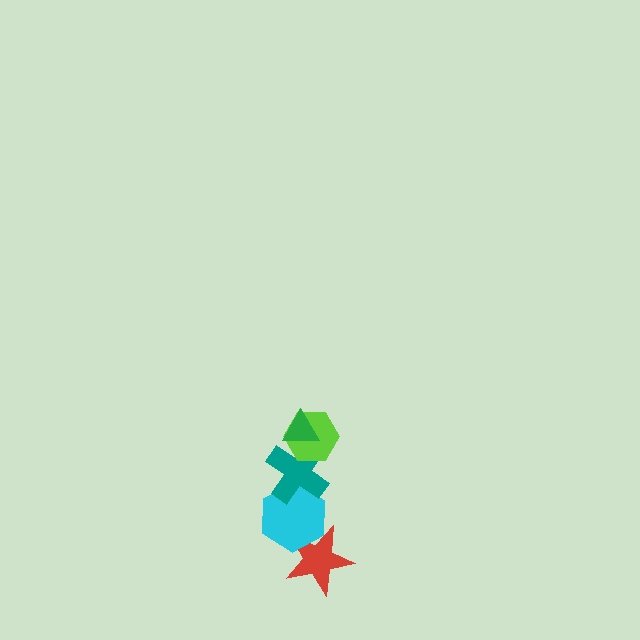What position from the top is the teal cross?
The teal cross is 3rd from the top.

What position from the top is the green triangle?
The green triangle is 1st from the top.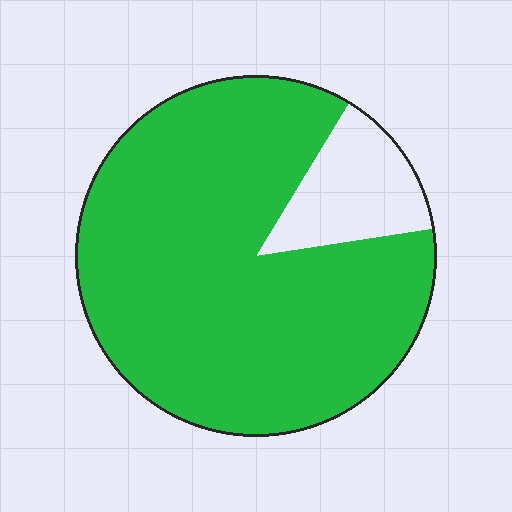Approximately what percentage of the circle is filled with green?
Approximately 85%.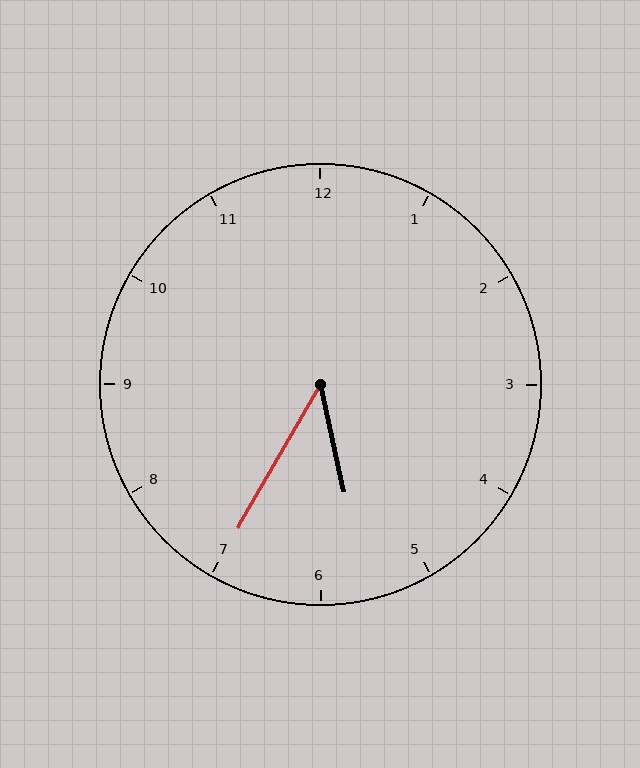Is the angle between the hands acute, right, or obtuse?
It is acute.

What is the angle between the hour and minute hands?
Approximately 42 degrees.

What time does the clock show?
5:35.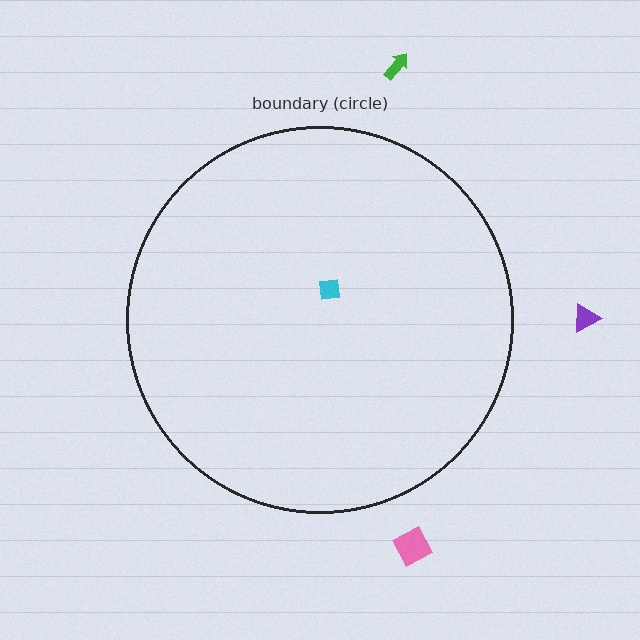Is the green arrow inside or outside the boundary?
Outside.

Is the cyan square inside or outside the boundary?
Inside.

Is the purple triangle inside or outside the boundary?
Outside.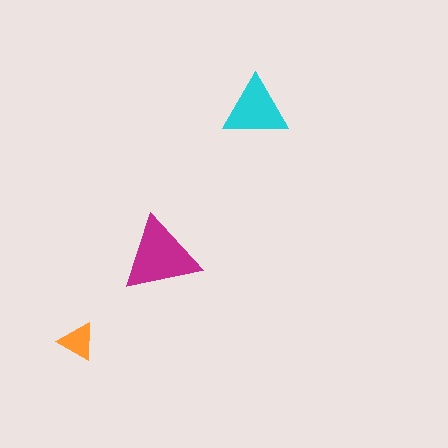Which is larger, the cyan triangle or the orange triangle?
The cyan one.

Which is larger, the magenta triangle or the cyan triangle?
The magenta one.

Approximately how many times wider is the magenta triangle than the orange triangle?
About 2 times wider.